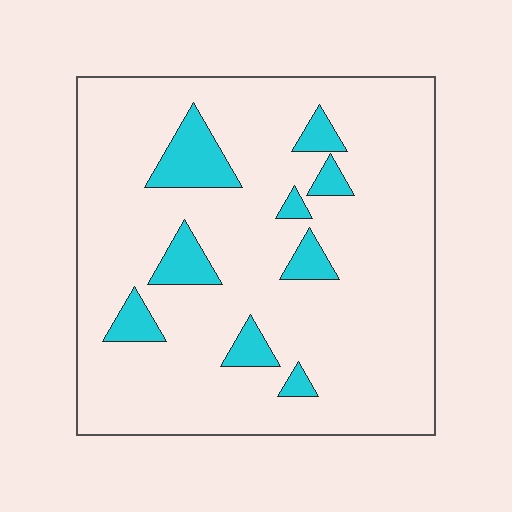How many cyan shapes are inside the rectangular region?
9.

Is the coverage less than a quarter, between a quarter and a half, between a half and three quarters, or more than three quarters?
Less than a quarter.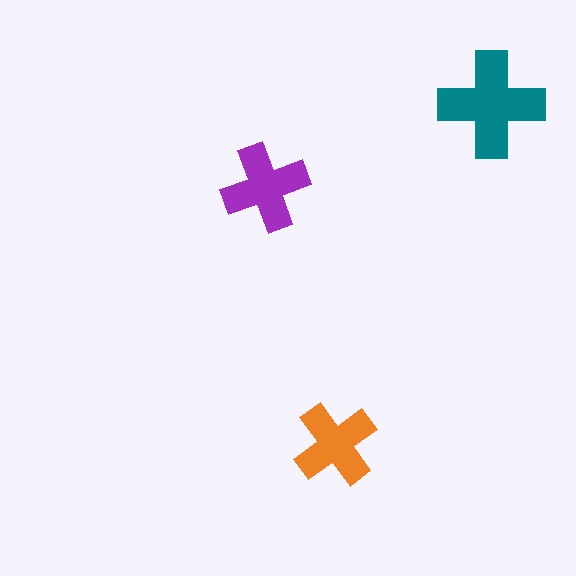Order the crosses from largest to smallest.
the teal one, the purple one, the orange one.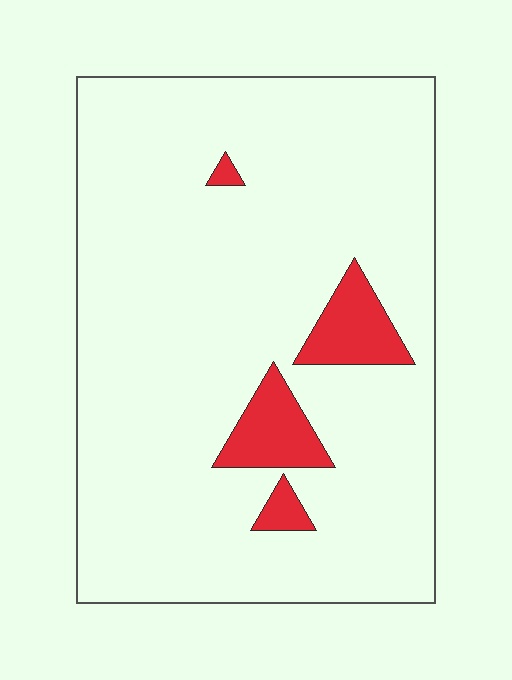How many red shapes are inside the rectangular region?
4.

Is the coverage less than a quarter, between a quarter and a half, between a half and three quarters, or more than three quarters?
Less than a quarter.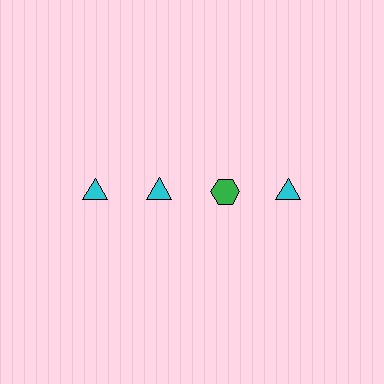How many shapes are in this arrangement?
There are 4 shapes arranged in a grid pattern.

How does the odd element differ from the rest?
It differs in both color (green instead of cyan) and shape (hexagon instead of triangle).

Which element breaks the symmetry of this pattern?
The green hexagon in the top row, center column breaks the symmetry. All other shapes are cyan triangles.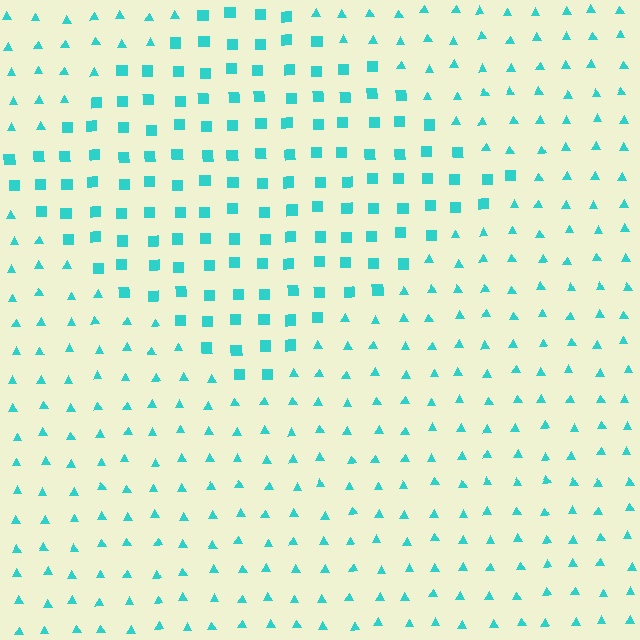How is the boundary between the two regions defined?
The boundary is defined by a change in element shape: squares inside vs. triangles outside. All elements share the same color and spacing.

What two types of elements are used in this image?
The image uses squares inside the diamond region and triangles outside it.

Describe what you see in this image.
The image is filled with small cyan elements arranged in a uniform grid. A diamond-shaped region contains squares, while the surrounding area contains triangles. The boundary is defined purely by the change in element shape.